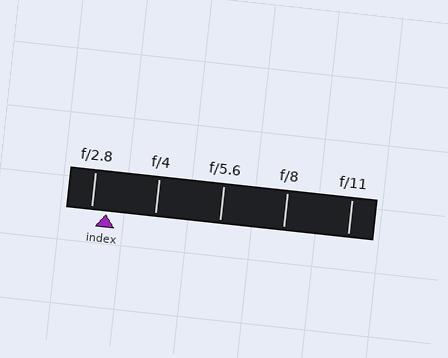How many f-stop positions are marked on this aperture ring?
There are 5 f-stop positions marked.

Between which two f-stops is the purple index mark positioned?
The index mark is between f/2.8 and f/4.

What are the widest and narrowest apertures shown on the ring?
The widest aperture shown is f/2.8 and the narrowest is f/11.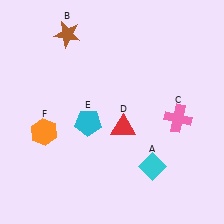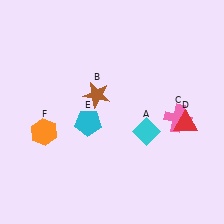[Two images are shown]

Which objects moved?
The objects that moved are: the cyan diamond (A), the brown star (B), the red triangle (D).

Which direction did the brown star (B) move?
The brown star (B) moved down.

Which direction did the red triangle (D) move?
The red triangle (D) moved right.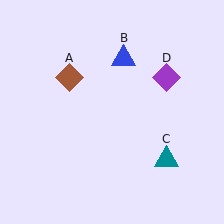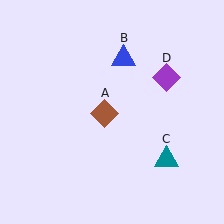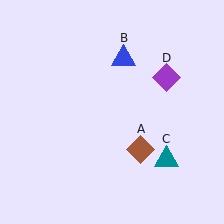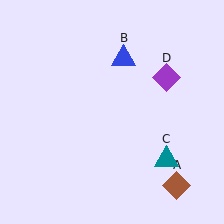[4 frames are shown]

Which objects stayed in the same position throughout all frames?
Blue triangle (object B) and teal triangle (object C) and purple diamond (object D) remained stationary.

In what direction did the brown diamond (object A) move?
The brown diamond (object A) moved down and to the right.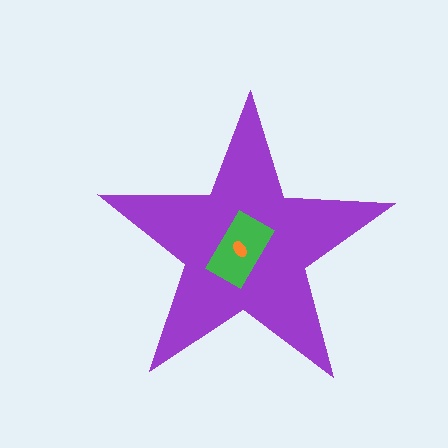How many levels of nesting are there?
3.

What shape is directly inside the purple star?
The green rectangle.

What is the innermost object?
The orange ellipse.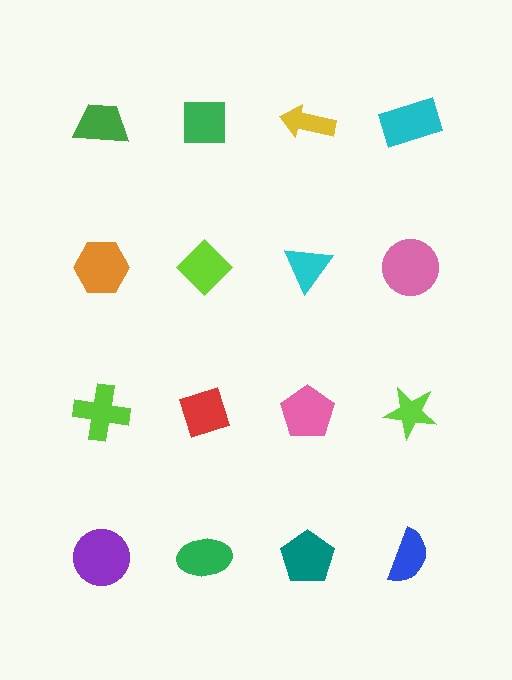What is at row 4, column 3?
A teal pentagon.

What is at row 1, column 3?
A yellow arrow.